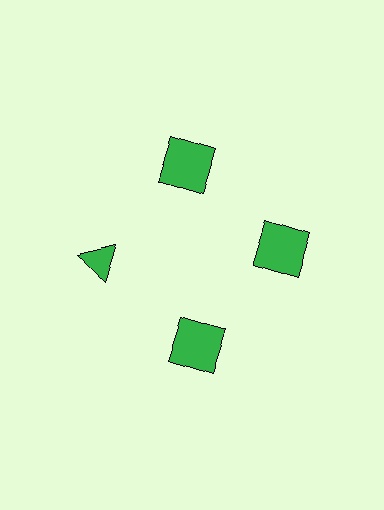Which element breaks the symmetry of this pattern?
The green triangle at roughly the 9 o'clock position breaks the symmetry. All other shapes are green squares.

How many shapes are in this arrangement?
There are 4 shapes arranged in a ring pattern.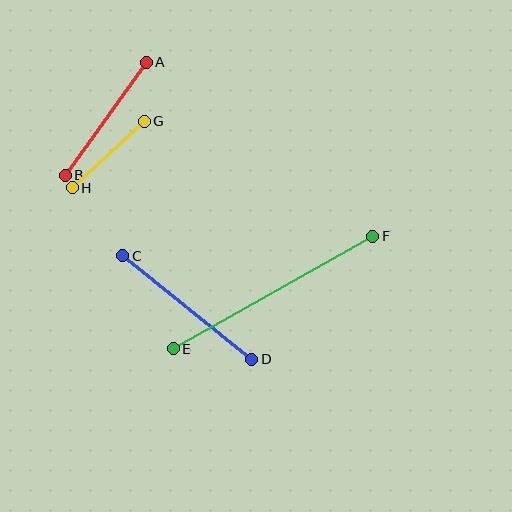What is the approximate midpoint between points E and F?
The midpoint is at approximately (273, 292) pixels.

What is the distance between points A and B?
The distance is approximately 139 pixels.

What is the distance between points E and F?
The distance is approximately 229 pixels.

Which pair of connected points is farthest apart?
Points E and F are farthest apart.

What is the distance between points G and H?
The distance is approximately 98 pixels.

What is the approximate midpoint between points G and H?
The midpoint is at approximately (108, 155) pixels.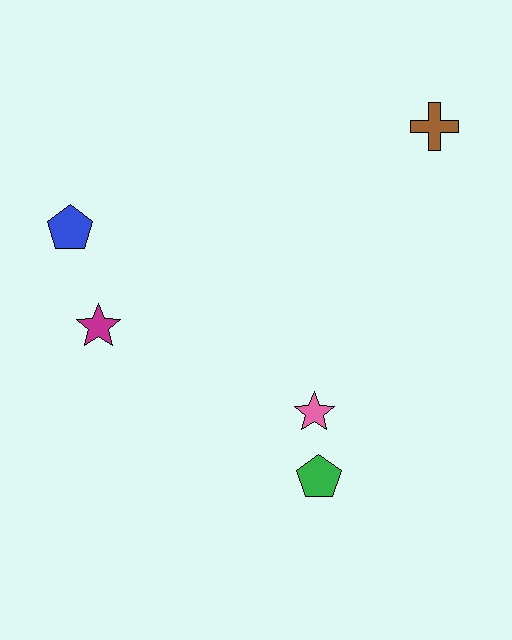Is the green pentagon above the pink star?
No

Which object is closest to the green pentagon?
The pink star is closest to the green pentagon.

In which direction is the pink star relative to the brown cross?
The pink star is below the brown cross.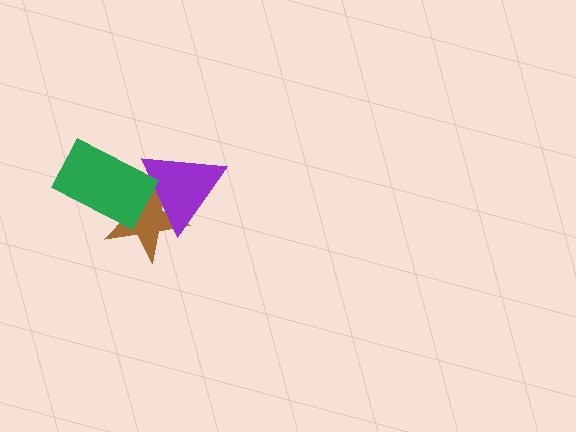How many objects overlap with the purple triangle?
2 objects overlap with the purple triangle.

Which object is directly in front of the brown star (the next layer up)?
The purple triangle is directly in front of the brown star.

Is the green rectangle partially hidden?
No, no other shape covers it.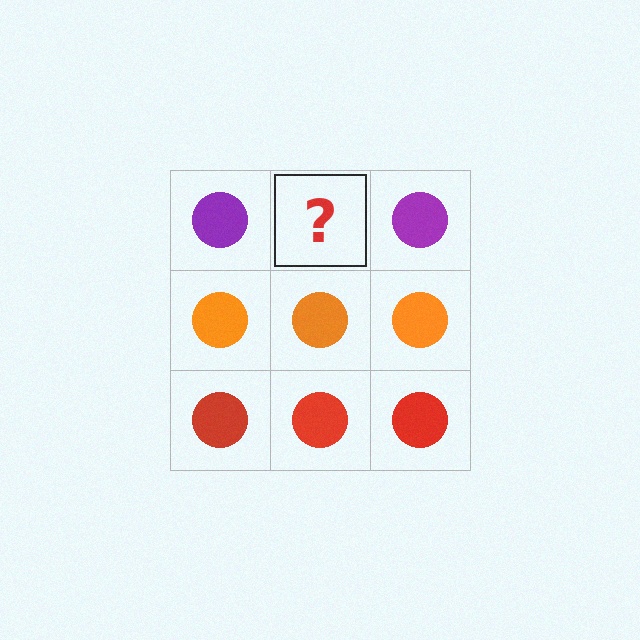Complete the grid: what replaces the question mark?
The question mark should be replaced with a purple circle.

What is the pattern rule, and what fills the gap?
The rule is that each row has a consistent color. The gap should be filled with a purple circle.